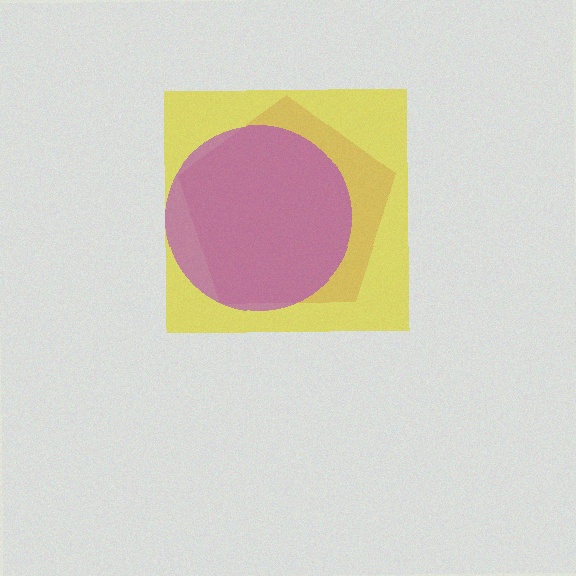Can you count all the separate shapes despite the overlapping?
Yes, there are 3 separate shapes.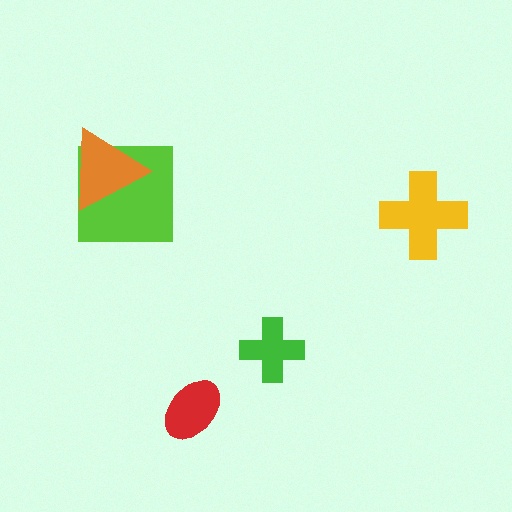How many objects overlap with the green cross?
0 objects overlap with the green cross.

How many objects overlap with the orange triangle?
1 object overlaps with the orange triangle.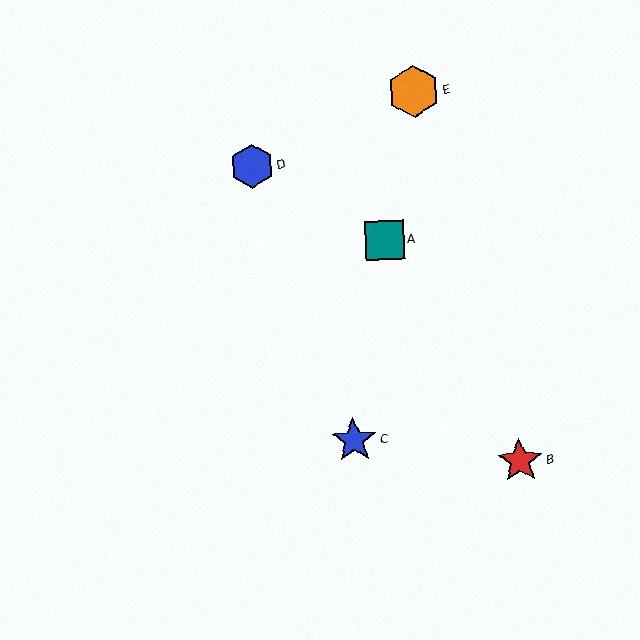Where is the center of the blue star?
The center of the blue star is at (354, 440).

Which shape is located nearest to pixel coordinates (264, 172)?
The blue hexagon (labeled D) at (252, 166) is nearest to that location.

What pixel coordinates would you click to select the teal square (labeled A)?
Click at (384, 240) to select the teal square A.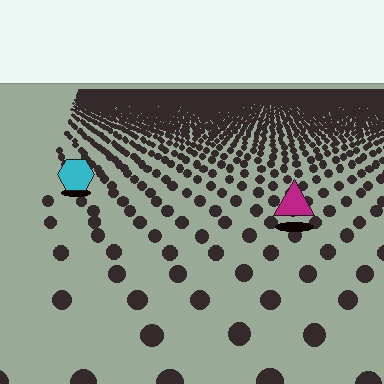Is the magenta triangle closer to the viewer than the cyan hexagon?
Yes. The magenta triangle is closer — you can tell from the texture gradient: the ground texture is coarser near it.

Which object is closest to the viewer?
The magenta triangle is closest. The texture marks near it are larger and more spread out.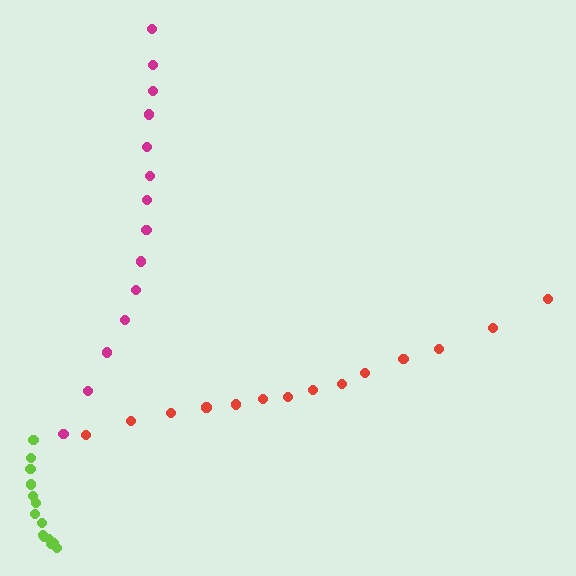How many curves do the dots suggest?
There are 3 distinct paths.